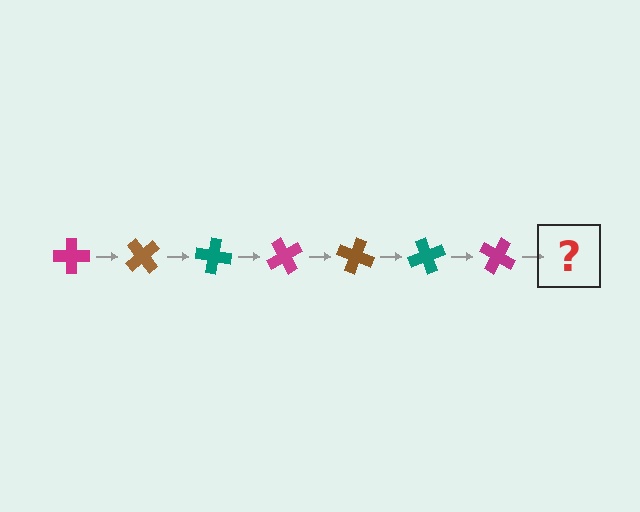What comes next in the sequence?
The next element should be a brown cross, rotated 350 degrees from the start.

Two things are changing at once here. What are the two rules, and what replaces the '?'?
The two rules are that it rotates 50 degrees each step and the color cycles through magenta, brown, and teal. The '?' should be a brown cross, rotated 350 degrees from the start.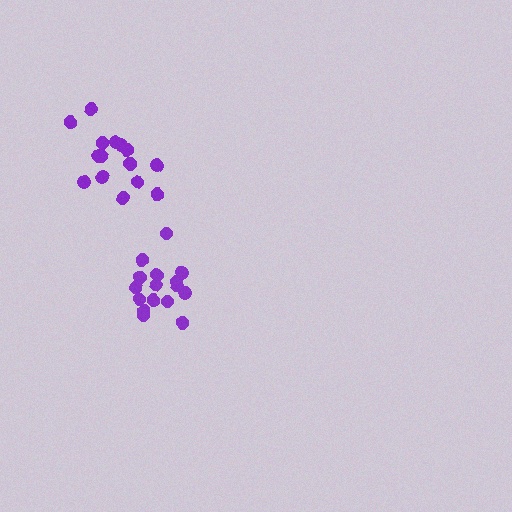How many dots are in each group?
Group 1: 16 dots, Group 2: 16 dots (32 total).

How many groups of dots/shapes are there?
There are 2 groups.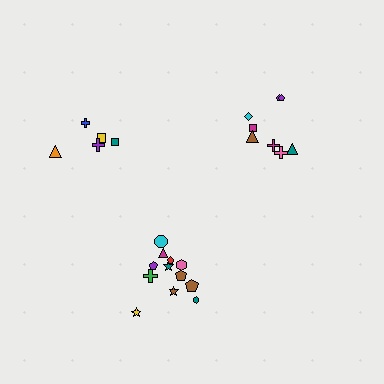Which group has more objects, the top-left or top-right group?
The top-right group.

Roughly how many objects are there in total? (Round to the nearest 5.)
Roughly 25 objects in total.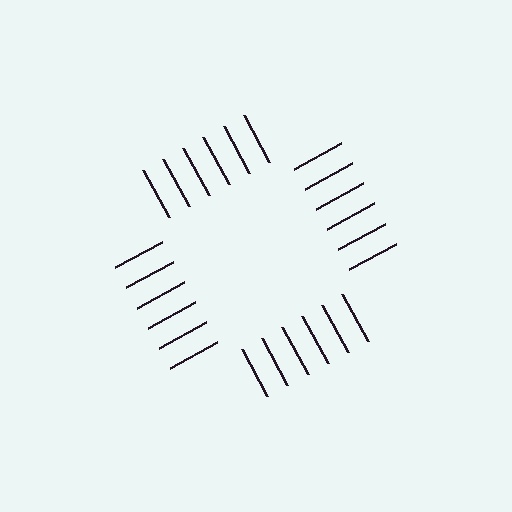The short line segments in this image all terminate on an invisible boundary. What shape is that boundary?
An illusory square — the line segments terminate on its edges but no continuous stroke is drawn.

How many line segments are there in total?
24 — 6 along each of the 4 edges.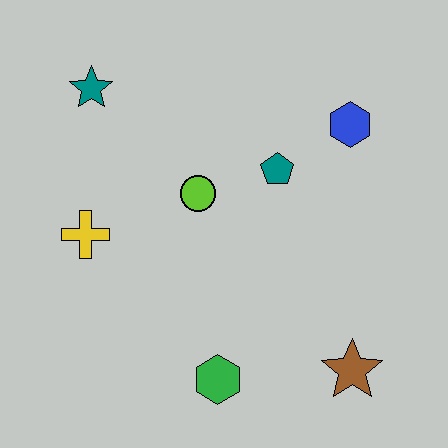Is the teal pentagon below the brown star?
No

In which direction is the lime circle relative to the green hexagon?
The lime circle is above the green hexagon.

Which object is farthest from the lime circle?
The brown star is farthest from the lime circle.